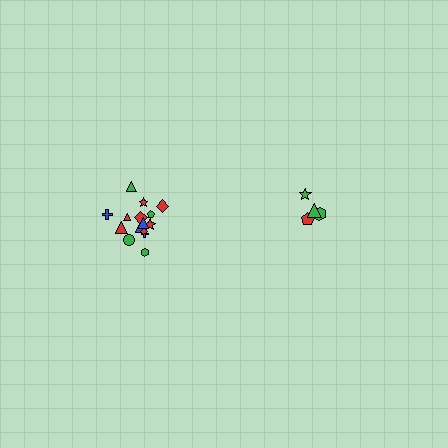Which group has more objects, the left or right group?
The left group.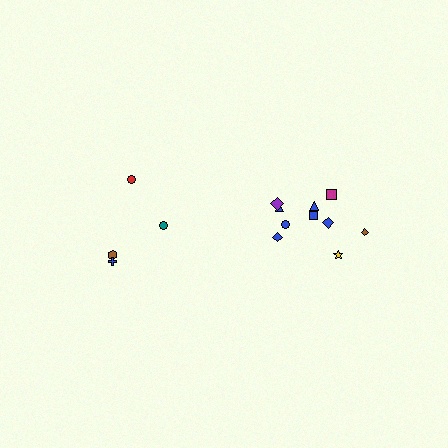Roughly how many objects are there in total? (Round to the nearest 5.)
Roughly 15 objects in total.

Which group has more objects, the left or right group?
The right group.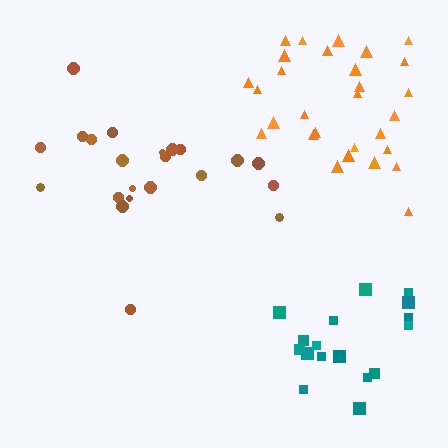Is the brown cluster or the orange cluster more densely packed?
Orange.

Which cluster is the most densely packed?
Teal.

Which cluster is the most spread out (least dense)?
Brown.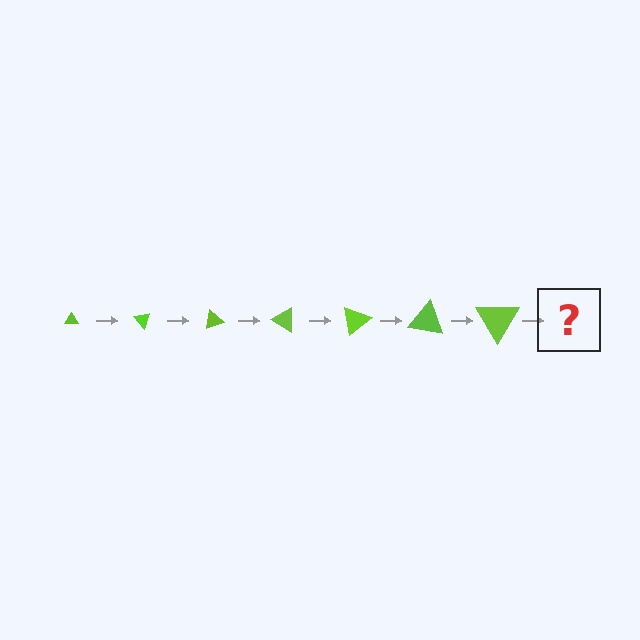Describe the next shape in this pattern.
It should be a triangle, larger than the previous one and rotated 350 degrees from the start.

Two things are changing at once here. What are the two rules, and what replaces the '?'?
The two rules are that the triangle grows larger each step and it rotates 50 degrees each step. The '?' should be a triangle, larger than the previous one and rotated 350 degrees from the start.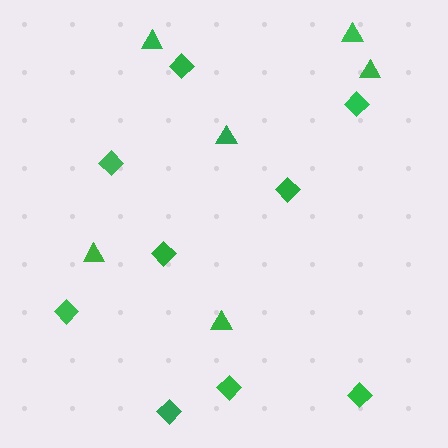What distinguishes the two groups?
There are 2 groups: one group of diamonds (9) and one group of triangles (6).